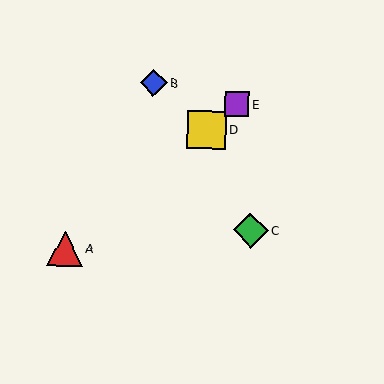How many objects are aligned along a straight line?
3 objects (A, D, E) are aligned along a straight line.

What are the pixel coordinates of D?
Object D is at (206, 130).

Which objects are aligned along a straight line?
Objects A, D, E are aligned along a straight line.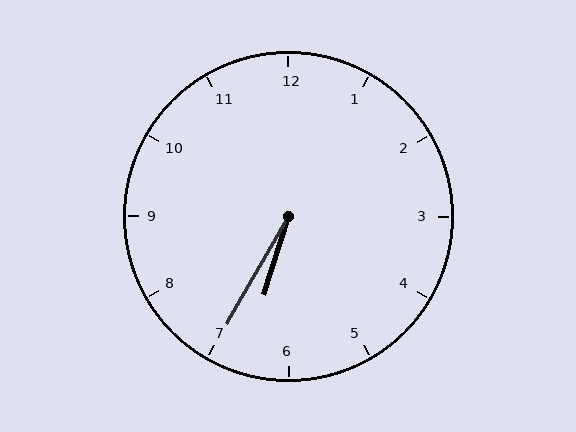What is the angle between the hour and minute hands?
Approximately 12 degrees.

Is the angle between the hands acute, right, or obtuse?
It is acute.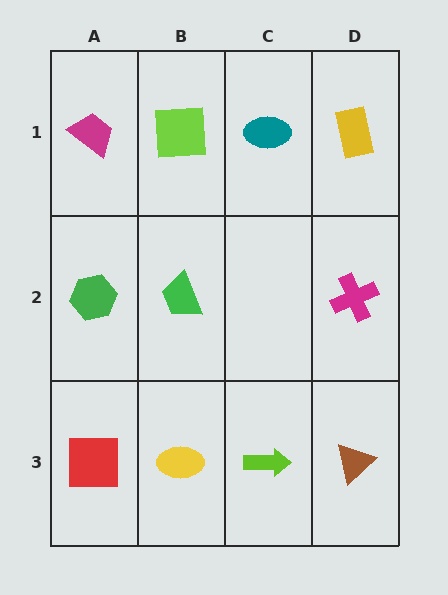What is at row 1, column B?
A lime square.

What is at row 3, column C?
A lime arrow.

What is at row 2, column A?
A green hexagon.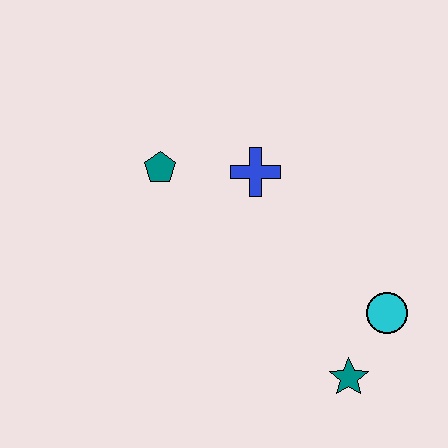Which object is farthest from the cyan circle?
The teal pentagon is farthest from the cyan circle.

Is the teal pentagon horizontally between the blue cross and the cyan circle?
No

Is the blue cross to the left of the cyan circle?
Yes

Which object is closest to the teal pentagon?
The blue cross is closest to the teal pentagon.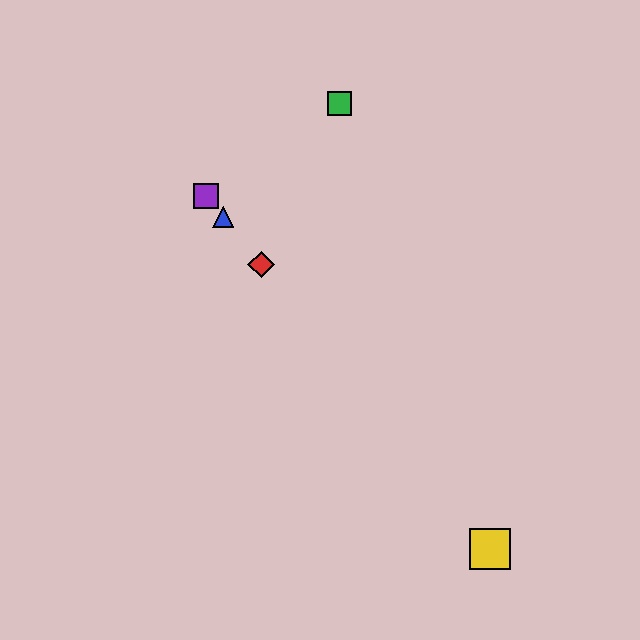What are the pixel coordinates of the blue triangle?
The blue triangle is at (223, 217).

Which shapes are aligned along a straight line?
The red diamond, the blue triangle, the yellow square, the purple square are aligned along a straight line.